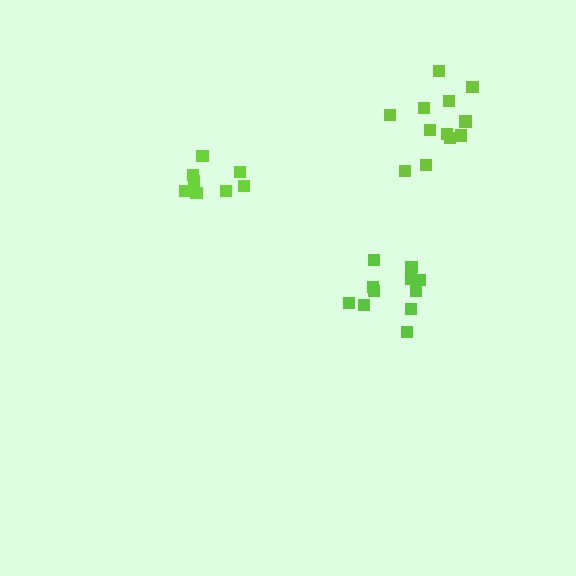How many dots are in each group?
Group 1: 11 dots, Group 2: 9 dots, Group 3: 12 dots (32 total).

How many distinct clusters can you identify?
There are 3 distinct clusters.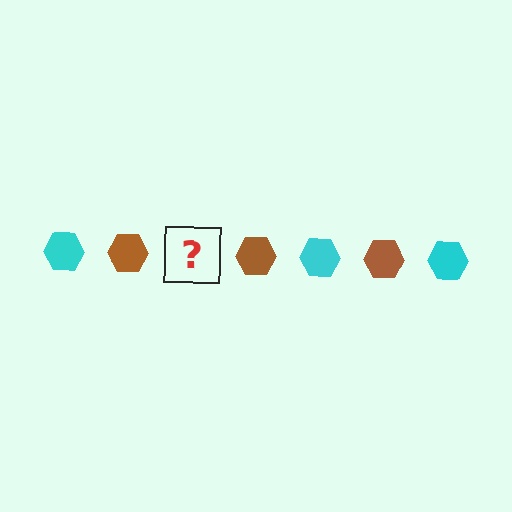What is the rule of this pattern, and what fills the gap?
The rule is that the pattern cycles through cyan, brown hexagons. The gap should be filled with a cyan hexagon.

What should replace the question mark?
The question mark should be replaced with a cyan hexagon.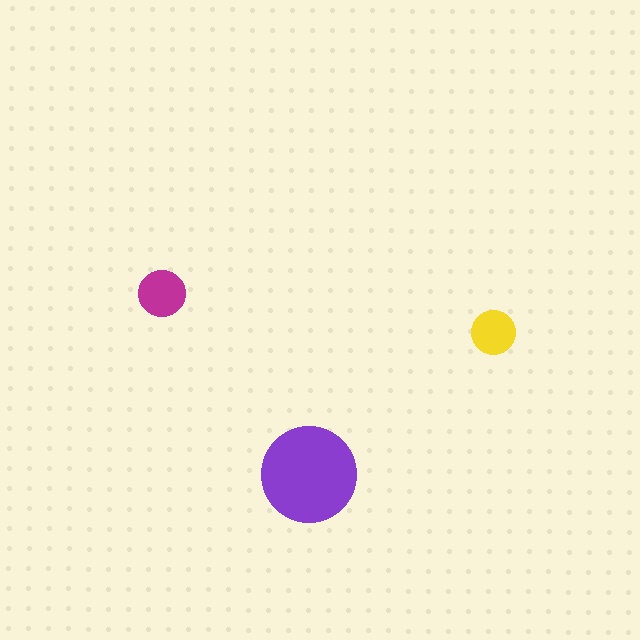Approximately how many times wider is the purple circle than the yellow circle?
About 2 times wider.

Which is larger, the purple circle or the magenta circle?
The purple one.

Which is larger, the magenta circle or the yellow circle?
The magenta one.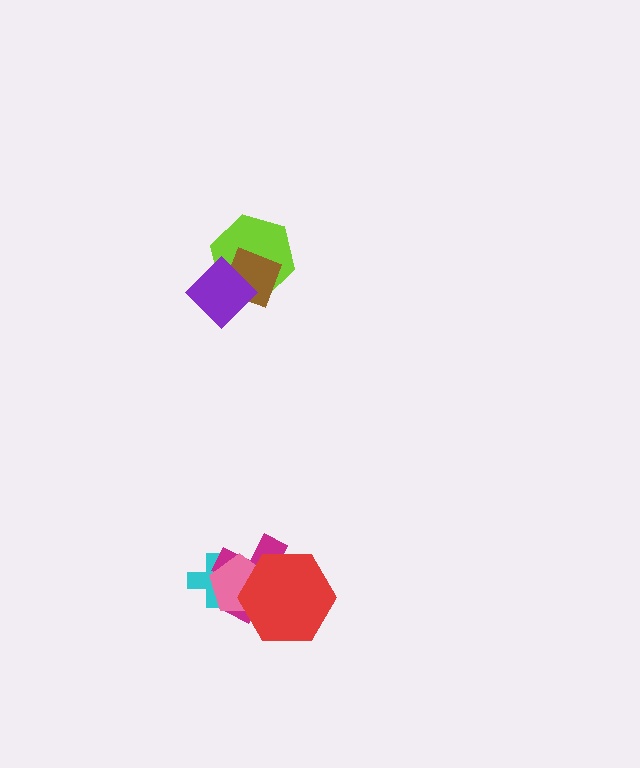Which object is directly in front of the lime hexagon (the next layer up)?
The brown diamond is directly in front of the lime hexagon.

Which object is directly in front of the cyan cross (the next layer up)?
The magenta cross is directly in front of the cyan cross.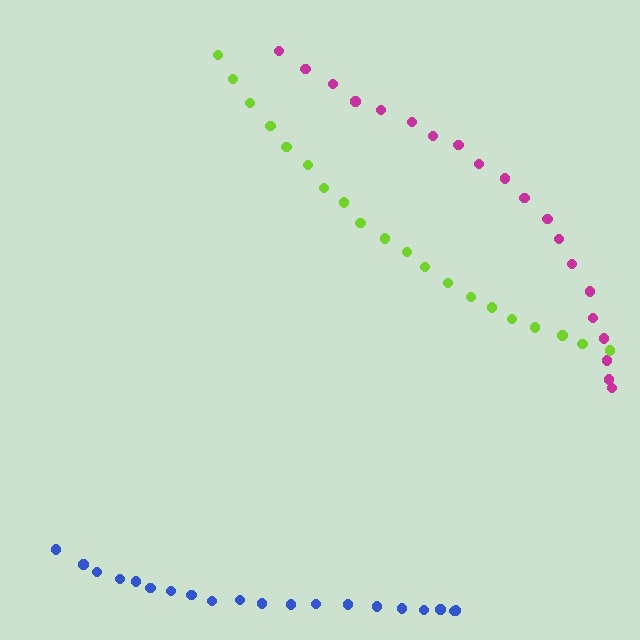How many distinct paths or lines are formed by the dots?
There are 3 distinct paths.